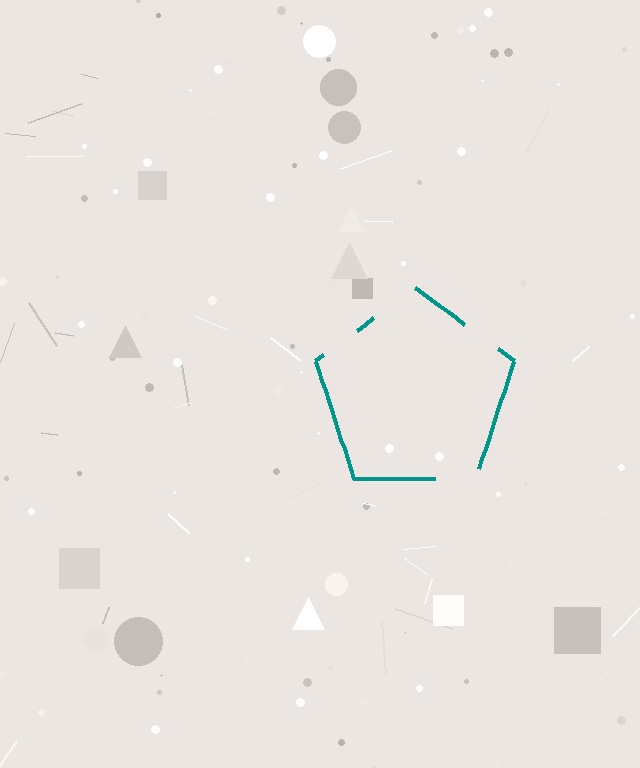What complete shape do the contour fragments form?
The contour fragments form a pentagon.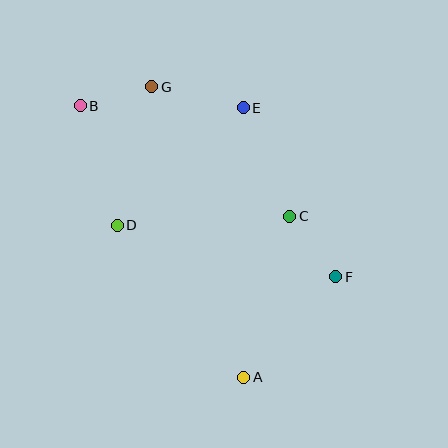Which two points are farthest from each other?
Points A and B are farthest from each other.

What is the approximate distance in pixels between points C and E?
The distance between C and E is approximately 118 pixels.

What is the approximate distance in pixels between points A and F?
The distance between A and F is approximately 136 pixels.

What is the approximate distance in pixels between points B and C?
The distance between B and C is approximately 237 pixels.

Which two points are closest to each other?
Points B and G are closest to each other.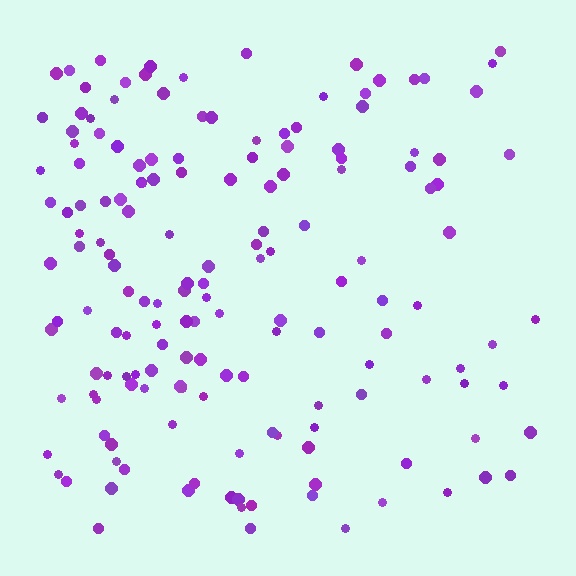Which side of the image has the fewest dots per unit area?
The right.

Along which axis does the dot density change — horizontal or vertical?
Horizontal.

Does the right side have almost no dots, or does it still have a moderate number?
Still a moderate number, just noticeably fewer than the left.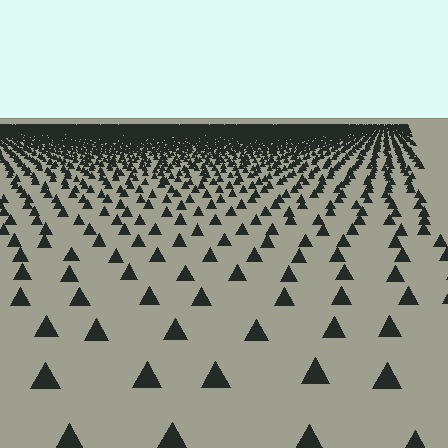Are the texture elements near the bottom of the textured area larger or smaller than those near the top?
Larger. Near the bottom, elements are closer to the viewer and appear at a bigger on-screen size.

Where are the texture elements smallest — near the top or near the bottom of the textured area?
Near the top.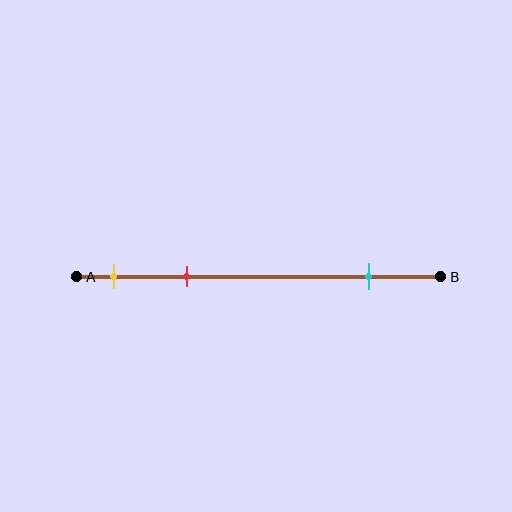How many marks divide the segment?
There are 3 marks dividing the segment.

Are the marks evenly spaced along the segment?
No, the marks are not evenly spaced.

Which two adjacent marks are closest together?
The yellow and red marks are the closest adjacent pair.